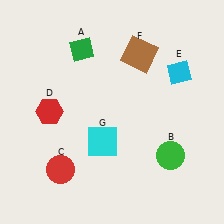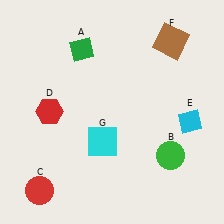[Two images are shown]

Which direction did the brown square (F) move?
The brown square (F) moved right.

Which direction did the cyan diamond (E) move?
The cyan diamond (E) moved down.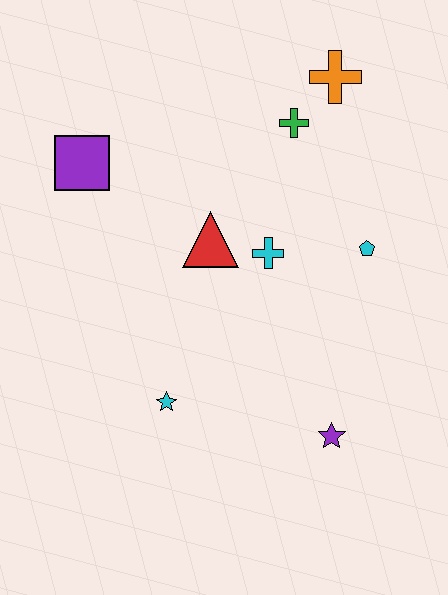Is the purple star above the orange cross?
No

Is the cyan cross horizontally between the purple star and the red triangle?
Yes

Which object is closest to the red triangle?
The cyan cross is closest to the red triangle.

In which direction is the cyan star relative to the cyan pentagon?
The cyan star is to the left of the cyan pentagon.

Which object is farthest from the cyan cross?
The purple square is farthest from the cyan cross.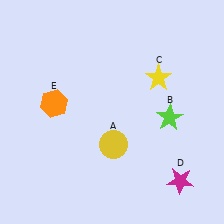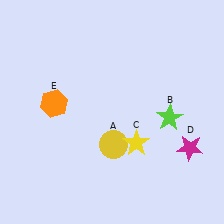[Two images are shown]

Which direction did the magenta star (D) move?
The magenta star (D) moved up.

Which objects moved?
The objects that moved are: the yellow star (C), the magenta star (D).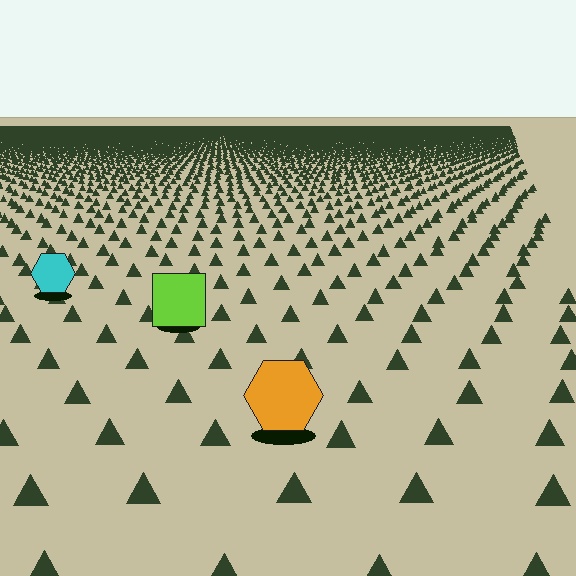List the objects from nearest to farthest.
From nearest to farthest: the orange hexagon, the lime square, the cyan hexagon.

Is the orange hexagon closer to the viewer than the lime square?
Yes. The orange hexagon is closer — you can tell from the texture gradient: the ground texture is coarser near it.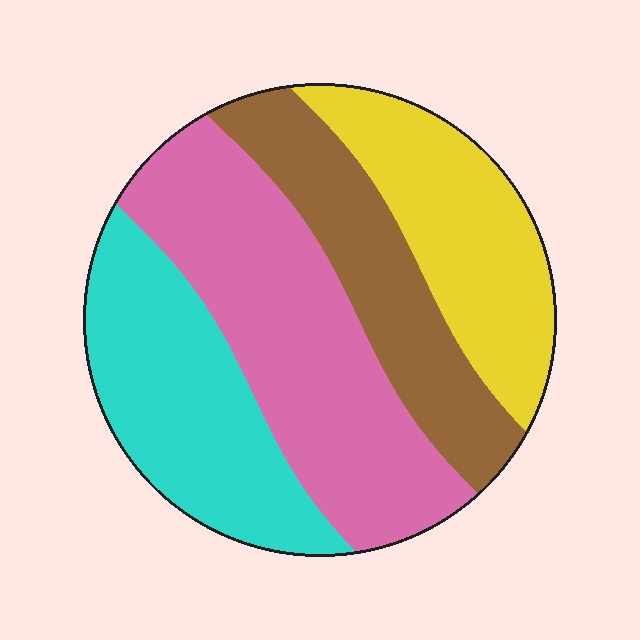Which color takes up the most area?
Pink, at roughly 35%.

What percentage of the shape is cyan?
Cyan takes up less than a quarter of the shape.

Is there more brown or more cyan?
Cyan.